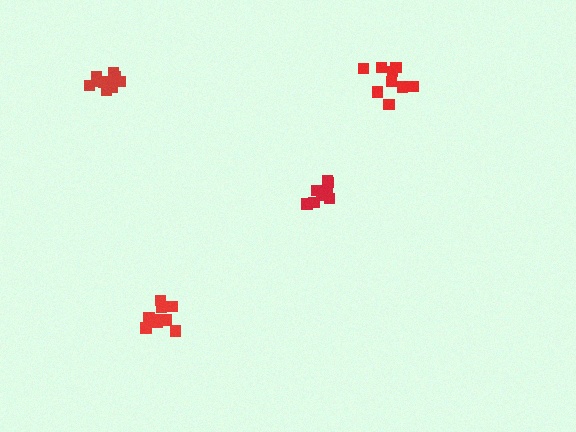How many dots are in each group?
Group 1: 9 dots, Group 2: 10 dots, Group 3: 9 dots, Group 4: 9 dots (37 total).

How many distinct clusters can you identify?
There are 4 distinct clusters.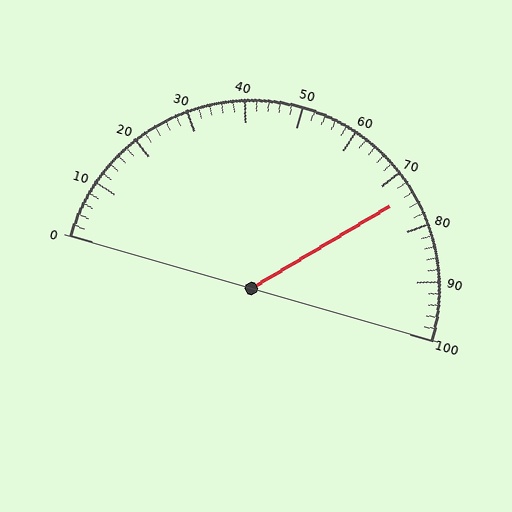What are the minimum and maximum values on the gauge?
The gauge ranges from 0 to 100.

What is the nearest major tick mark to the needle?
The nearest major tick mark is 70.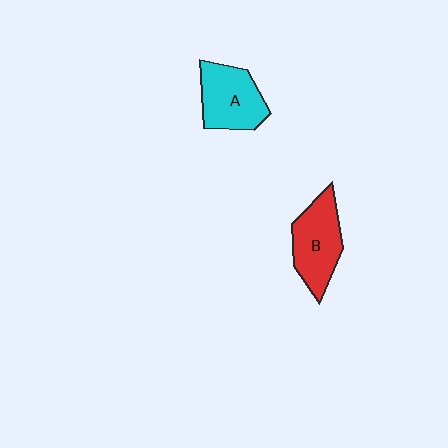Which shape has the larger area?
Shape B (red).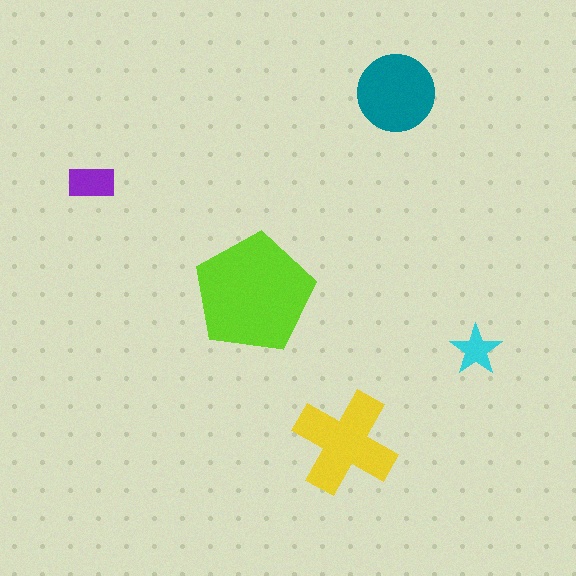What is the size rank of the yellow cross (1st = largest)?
2nd.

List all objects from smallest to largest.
The cyan star, the purple rectangle, the teal circle, the yellow cross, the lime pentagon.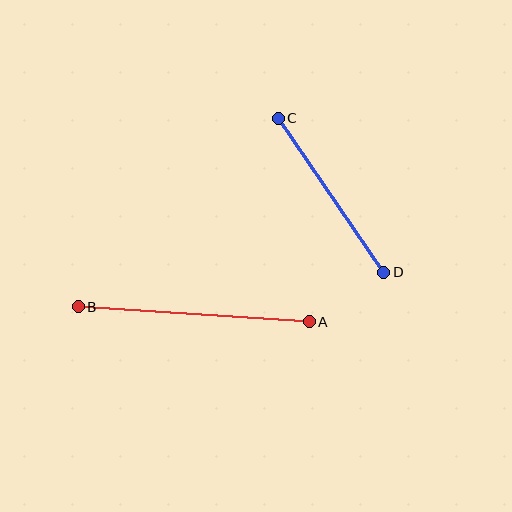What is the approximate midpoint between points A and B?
The midpoint is at approximately (194, 314) pixels.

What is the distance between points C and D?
The distance is approximately 187 pixels.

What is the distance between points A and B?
The distance is approximately 231 pixels.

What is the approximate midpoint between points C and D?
The midpoint is at approximately (331, 195) pixels.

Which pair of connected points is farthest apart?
Points A and B are farthest apart.